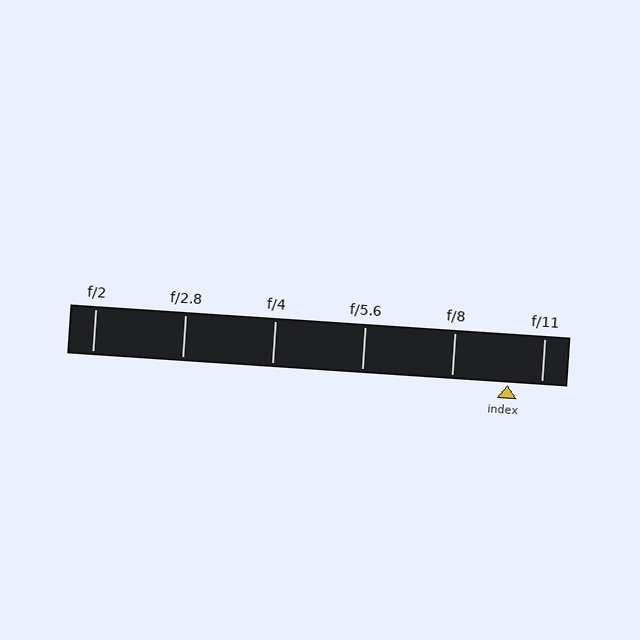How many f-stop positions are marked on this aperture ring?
There are 6 f-stop positions marked.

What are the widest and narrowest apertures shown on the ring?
The widest aperture shown is f/2 and the narrowest is f/11.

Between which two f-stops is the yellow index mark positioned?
The index mark is between f/8 and f/11.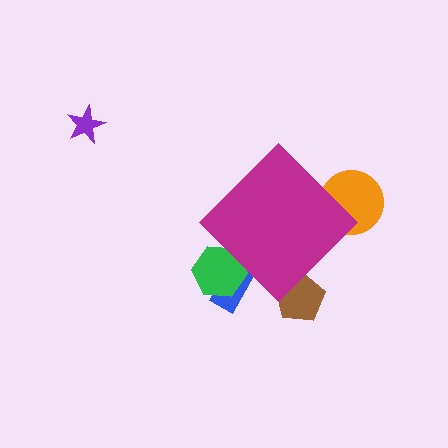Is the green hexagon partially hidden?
Yes, the green hexagon is partially hidden behind the magenta diamond.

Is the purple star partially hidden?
No, the purple star is fully visible.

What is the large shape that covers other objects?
A magenta diamond.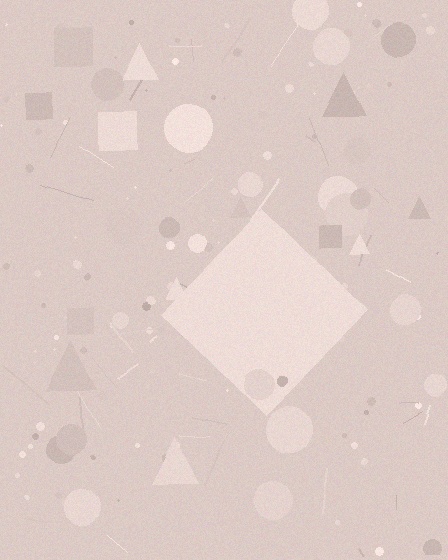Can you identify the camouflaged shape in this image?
The camouflaged shape is a diamond.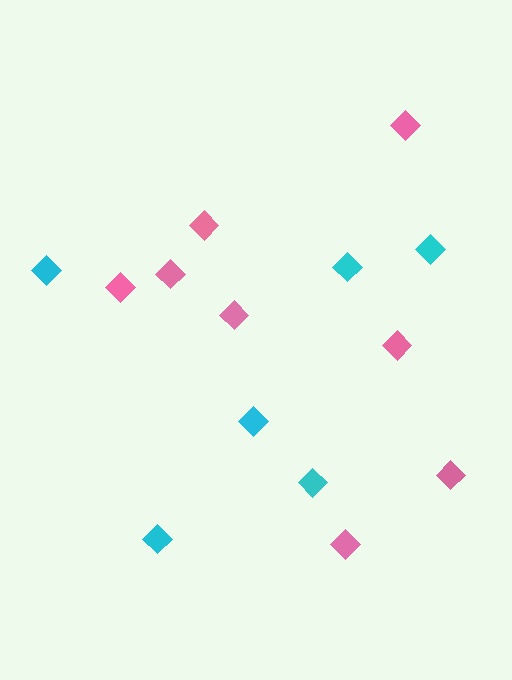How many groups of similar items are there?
There are 2 groups: one group of cyan diamonds (6) and one group of pink diamonds (8).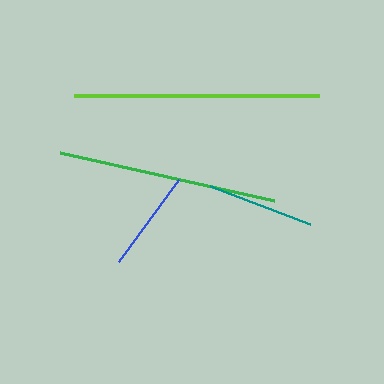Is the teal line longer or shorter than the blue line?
The teal line is longer than the blue line.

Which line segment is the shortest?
The blue line is the shortest at approximately 101 pixels.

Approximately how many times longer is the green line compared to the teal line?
The green line is approximately 2.1 times the length of the teal line.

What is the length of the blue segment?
The blue segment is approximately 101 pixels long.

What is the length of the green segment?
The green segment is approximately 219 pixels long.